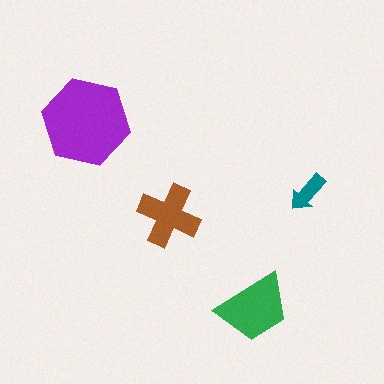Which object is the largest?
The purple hexagon.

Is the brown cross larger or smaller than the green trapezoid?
Smaller.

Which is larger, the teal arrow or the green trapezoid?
The green trapezoid.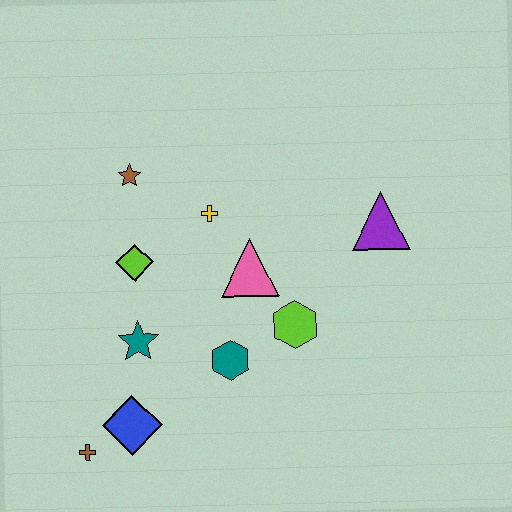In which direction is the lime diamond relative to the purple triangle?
The lime diamond is to the left of the purple triangle.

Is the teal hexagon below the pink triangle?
Yes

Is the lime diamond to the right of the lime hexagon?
No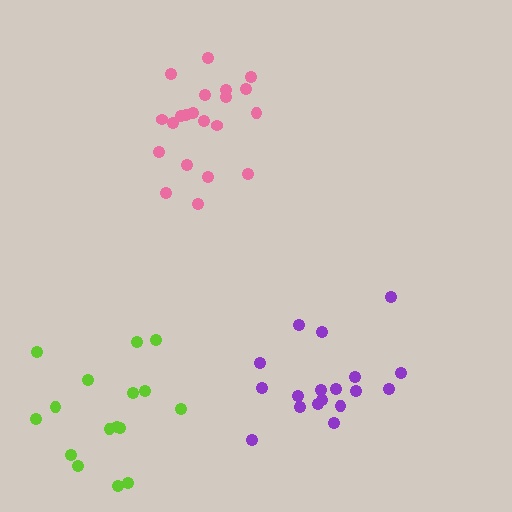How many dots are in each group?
Group 1: 21 dots, Group 2: 18 dots, Group 3: 16 dots (55 total).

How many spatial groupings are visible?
There are 3 spatial groupings.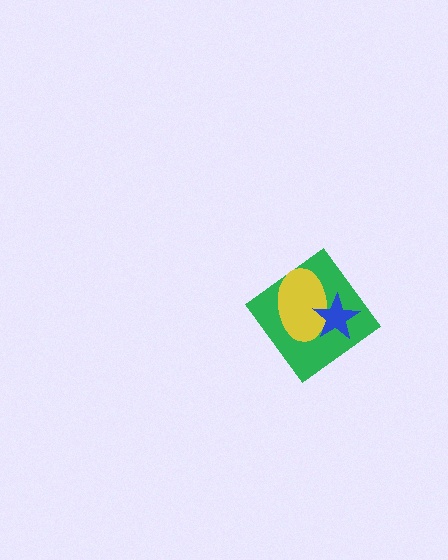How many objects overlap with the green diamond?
2 objects overlap with the green diamond.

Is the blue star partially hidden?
No, no other shape covers it.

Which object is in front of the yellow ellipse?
The blue star is in front of the yellow ellipse.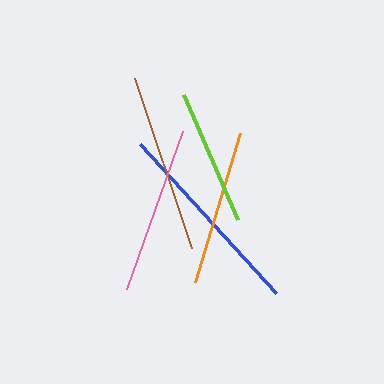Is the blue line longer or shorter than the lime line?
The blue line is longer than the lime line.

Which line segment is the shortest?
The lime line is the shortest at approximately 136 pixels.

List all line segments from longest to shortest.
From longest to shortest: blue, brown, pink, orange, lime.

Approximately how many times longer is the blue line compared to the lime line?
The blue line is approximately 1.5 times the length of the lime line.